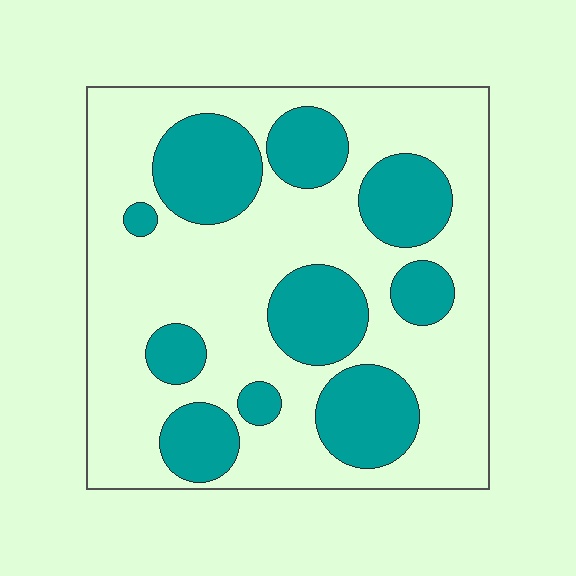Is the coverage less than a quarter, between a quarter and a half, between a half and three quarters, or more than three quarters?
Between a quarter and a half.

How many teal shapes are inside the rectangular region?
10.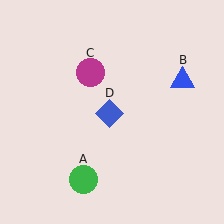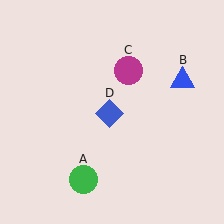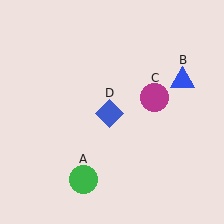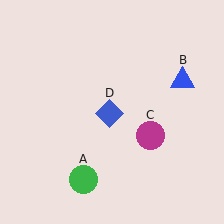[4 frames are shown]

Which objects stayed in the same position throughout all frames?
Green circle (object A) and blue triangle (object B) and blue diamond (object D) remained stationary.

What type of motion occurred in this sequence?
The magenta circle (object C) rotated clockwise around the center of the scene.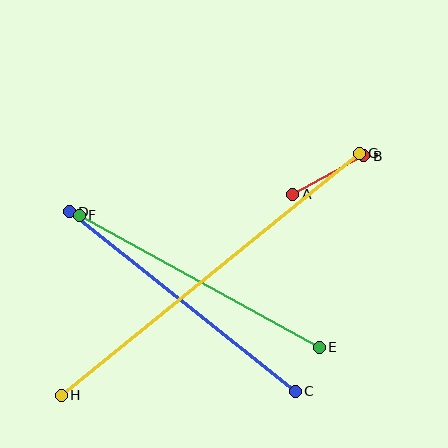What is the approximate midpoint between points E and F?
The midpoint is at approximately (199, 281) pixels.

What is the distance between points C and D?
The distance is approximately 288 pixels.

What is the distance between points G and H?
The distance is approximately 384 pixels.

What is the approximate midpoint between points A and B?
The midpoint is at approximately (328, 175) pixels.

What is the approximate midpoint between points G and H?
The midpoint is at approximately (210, 274) pixels.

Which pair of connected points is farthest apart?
Points G and H are farthest apart.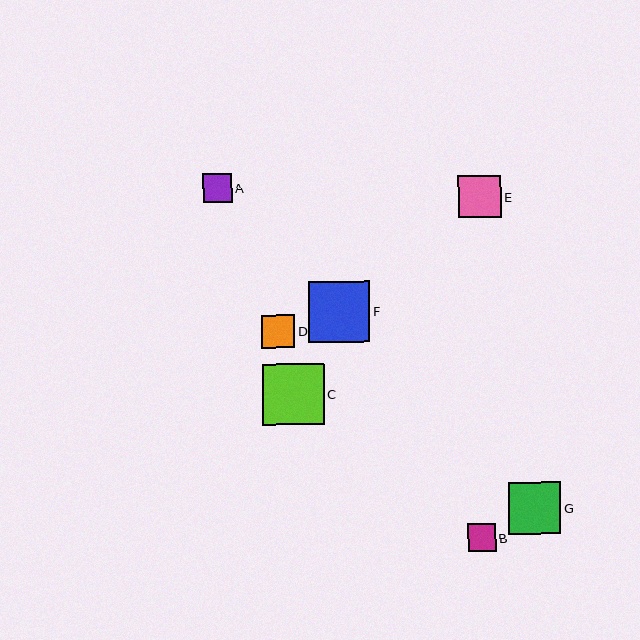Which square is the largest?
Square C is the largest with a size of approximately 62 pixels.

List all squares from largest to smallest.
From largest to smallest: C, F, G, E, D, A, B.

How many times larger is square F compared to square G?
Square F is approximately 1.2 times the size of square G.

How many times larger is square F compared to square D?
Square F is approximately 1.8 times the size of square D.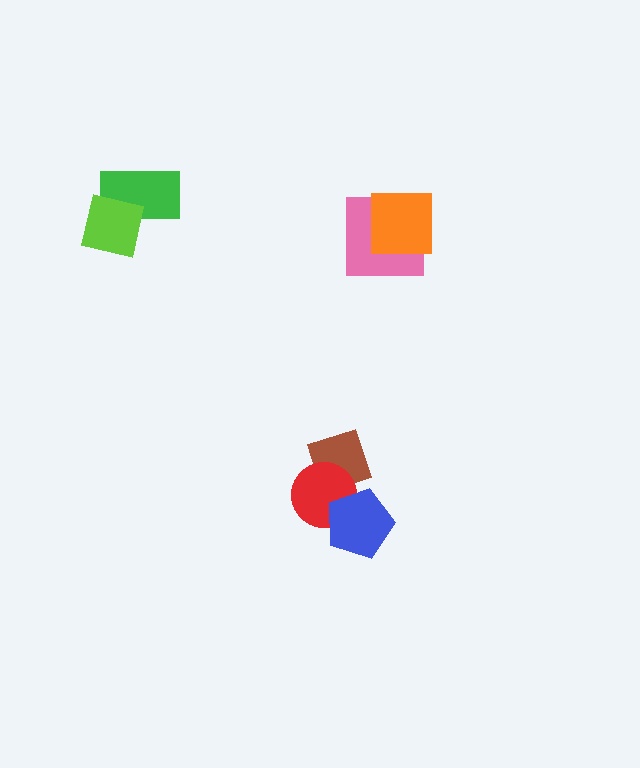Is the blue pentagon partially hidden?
No, no other shape covers it.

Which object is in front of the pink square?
The orange square is in front of the pink square.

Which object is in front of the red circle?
The blue pentagon is in front of the red circle.